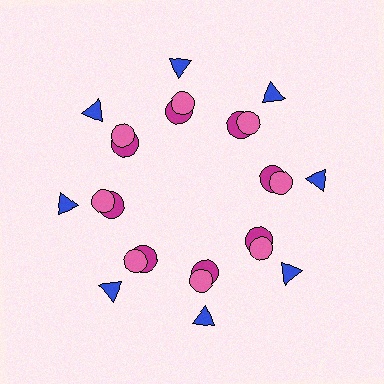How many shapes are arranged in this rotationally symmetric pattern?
There are 24 shapes, arranged in 8 groups of 3.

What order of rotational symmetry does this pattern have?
This pattern has 8-fold rotational symmetry.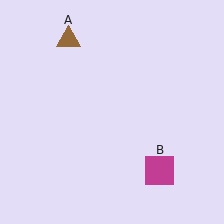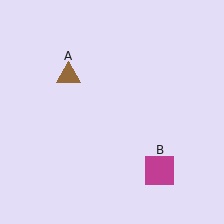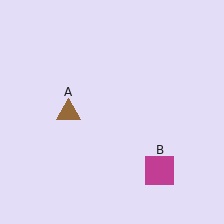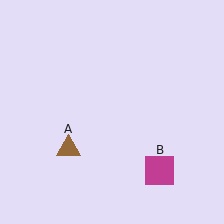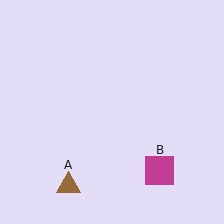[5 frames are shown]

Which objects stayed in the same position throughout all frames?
Magenta square (object B) remained stationary.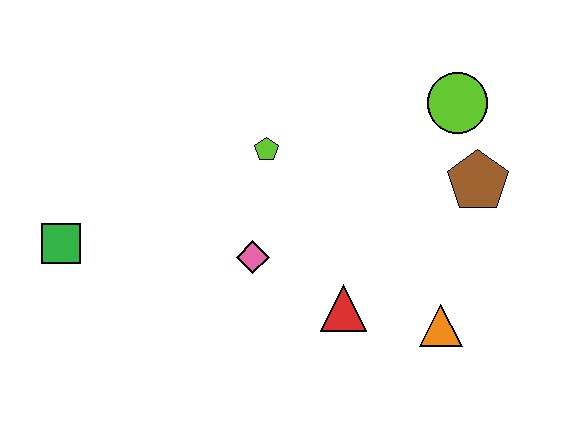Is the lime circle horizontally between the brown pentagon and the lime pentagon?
Yes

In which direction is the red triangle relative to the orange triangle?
The red triangle is to the left of the orange triangle.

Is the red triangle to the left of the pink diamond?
No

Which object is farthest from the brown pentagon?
The green square is farthest from the brown pentagon.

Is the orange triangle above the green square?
No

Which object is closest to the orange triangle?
The red triangle is closest to the orange triangle.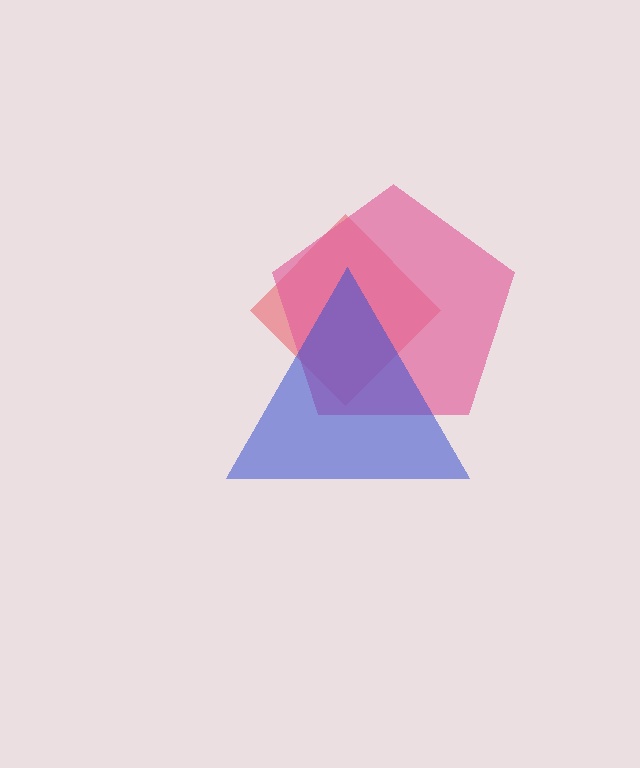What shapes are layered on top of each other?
The layered shapes are: a red diamond, a pink pentagon, a blue triangle.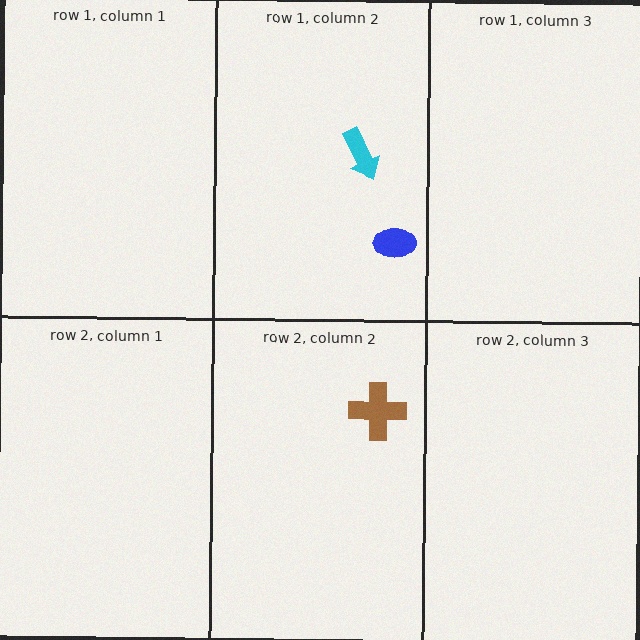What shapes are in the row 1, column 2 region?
The blue ellipse, the cyan arrow.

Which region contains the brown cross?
The row 2, column 2 region.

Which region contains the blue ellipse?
The row 1, column 2 region.